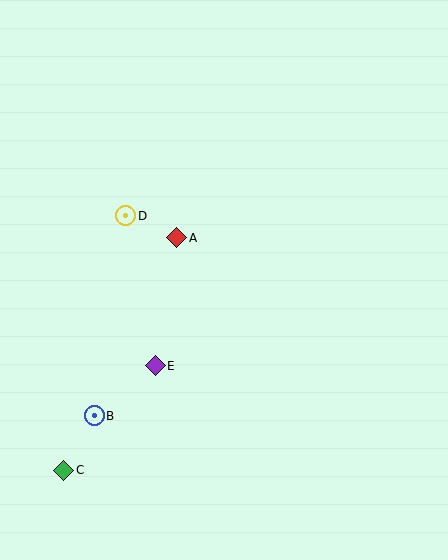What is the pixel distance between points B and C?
The distance between B and C is 62 pixels.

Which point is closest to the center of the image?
Point A at (177, 238) is closest to the center.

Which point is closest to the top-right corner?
Point A is closest to the top-right corner.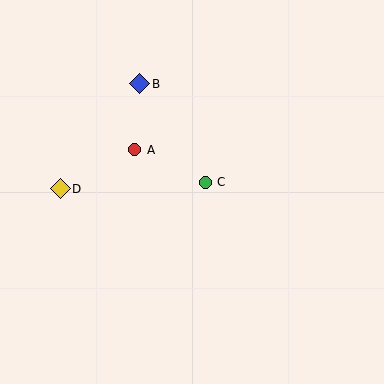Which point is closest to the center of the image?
Point C at (205, 182) is closest to the center.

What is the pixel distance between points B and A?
The distance between B and A is 66 pixels.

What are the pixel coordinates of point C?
Point C is at (205, 182).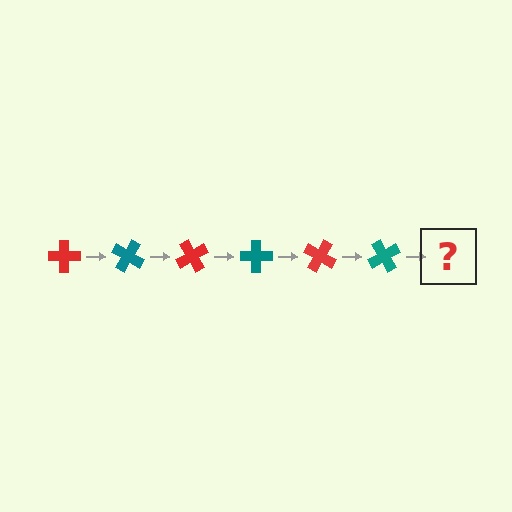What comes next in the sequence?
The next element should be a red cross, rotated 180 degrees from the start.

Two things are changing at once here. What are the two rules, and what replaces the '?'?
The two rules are that it rotates 30 degrees each step and the color cycles through red and teal. The '?' should be a red cross, rotated 180 degrees from the start.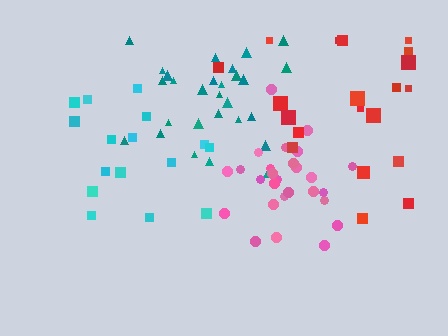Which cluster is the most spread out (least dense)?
Red.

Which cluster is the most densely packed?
Pink.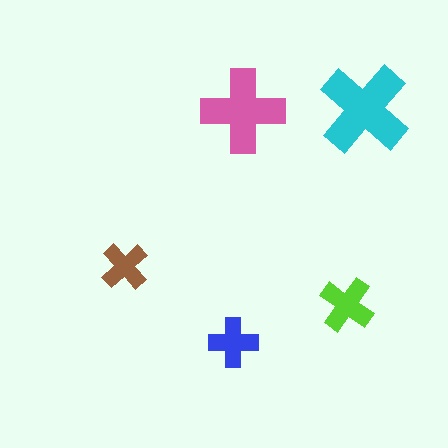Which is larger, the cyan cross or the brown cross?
The cyan one.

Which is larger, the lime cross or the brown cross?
The lime one.